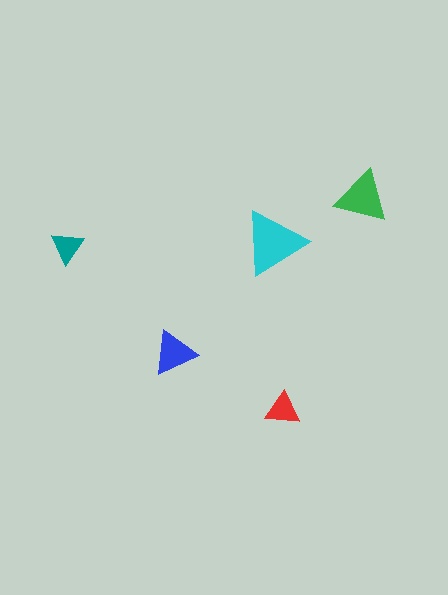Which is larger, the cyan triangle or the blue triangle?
The cyan one.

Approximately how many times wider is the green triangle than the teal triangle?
About 1.5 times wider.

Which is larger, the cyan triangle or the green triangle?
The cyan one.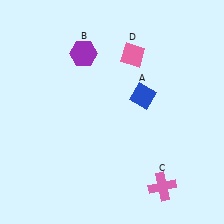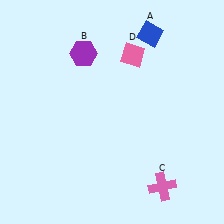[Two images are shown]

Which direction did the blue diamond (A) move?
The blue diamond (A) moved up.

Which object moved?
The blue diamond (A) moved up.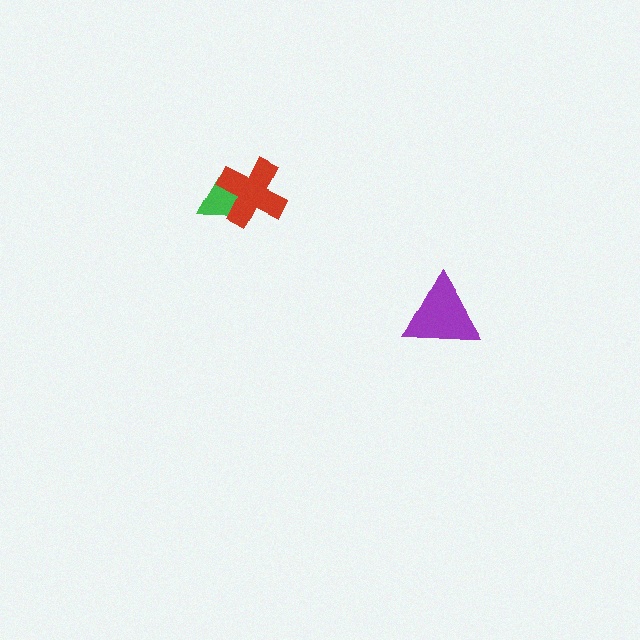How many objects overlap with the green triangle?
1 object overlaps with the green triangle.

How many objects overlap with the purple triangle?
0 objects overlap with the purple triangle.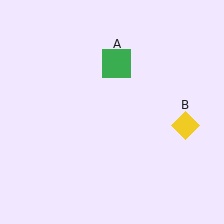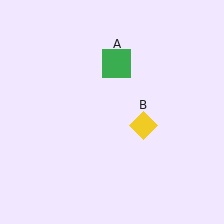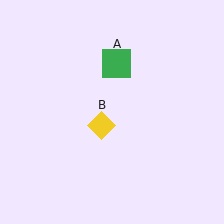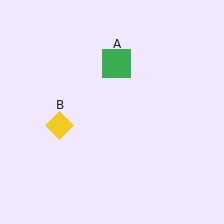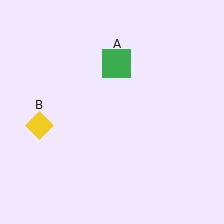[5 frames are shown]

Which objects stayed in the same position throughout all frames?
Green square (object A) remained stationary.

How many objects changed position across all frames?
1 object changed position: yellow diamond (object B).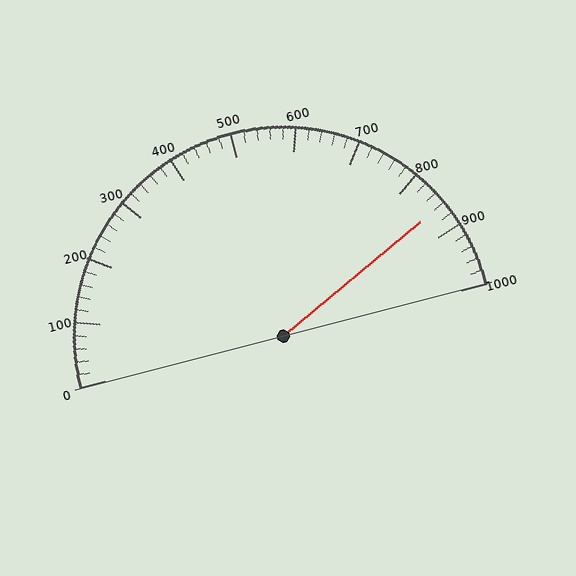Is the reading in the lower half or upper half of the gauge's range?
The reading is in the upper half of the range (0 to 1000).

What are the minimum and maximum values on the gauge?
The gauge ranges from 0 to 1000.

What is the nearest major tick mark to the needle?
The nearest major tick mark is 900.